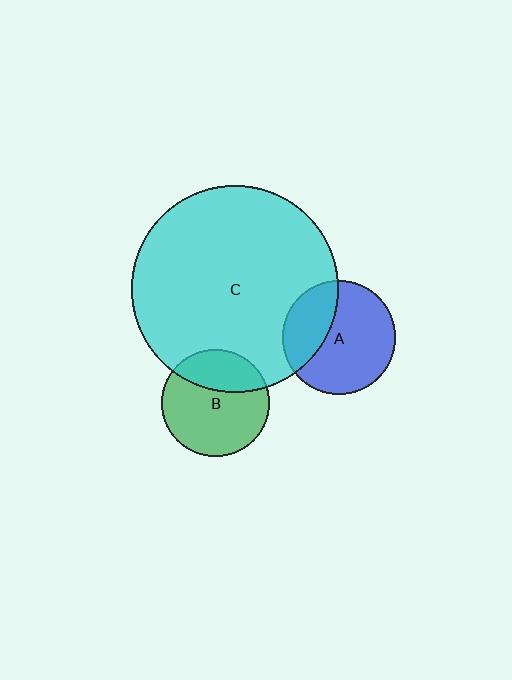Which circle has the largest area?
Circle C (cyan).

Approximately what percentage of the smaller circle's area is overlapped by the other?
Approximately 30%.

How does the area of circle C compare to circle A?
Approximately 3.4 times.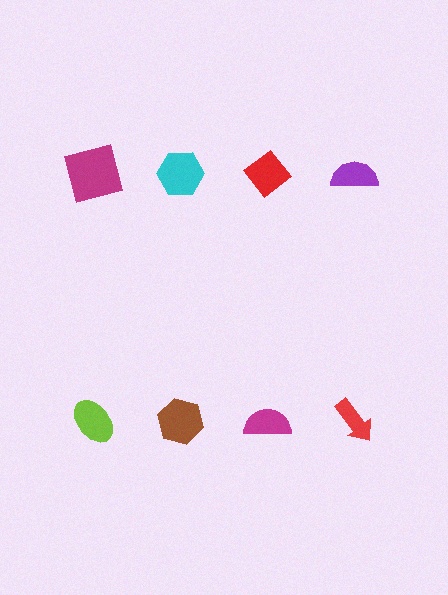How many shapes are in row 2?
4 shapes.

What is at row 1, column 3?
A red diamond.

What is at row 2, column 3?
A magenta semicircle.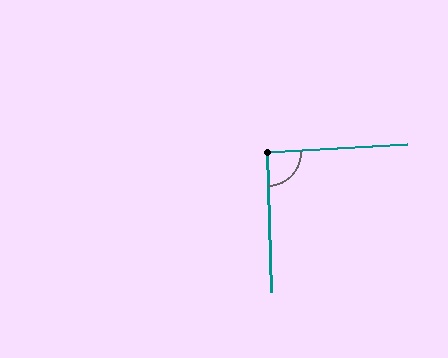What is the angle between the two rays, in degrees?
Approximately 91 degrees.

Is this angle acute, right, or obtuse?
It is approximately a right angle.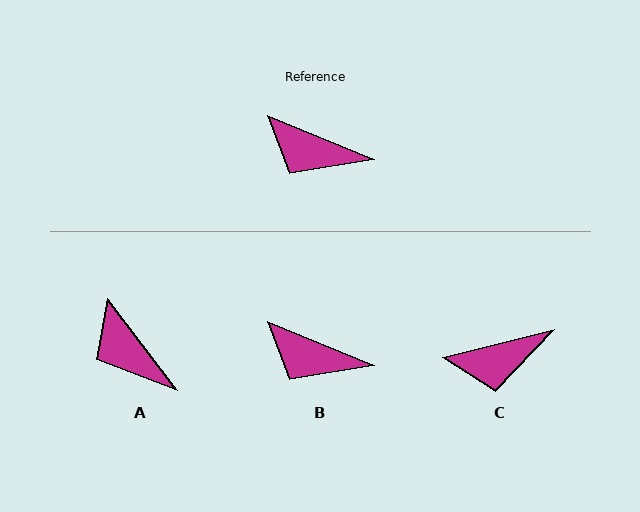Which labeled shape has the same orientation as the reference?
B.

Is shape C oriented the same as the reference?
No, it is off by about 37 degrees.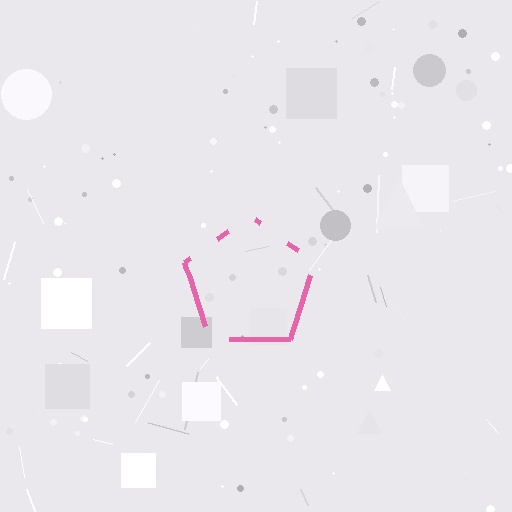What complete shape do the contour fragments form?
The contour fragments form a pentagon.